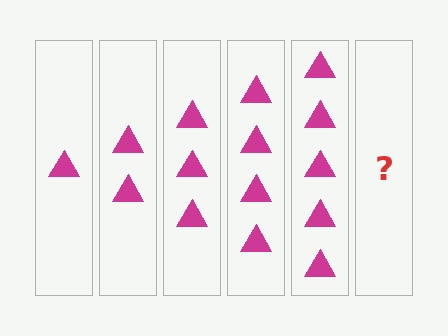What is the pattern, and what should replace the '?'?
The pattern is that each step adds one more triangle. The '?' should be 6 triangles.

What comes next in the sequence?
The next element should be 6 triangles.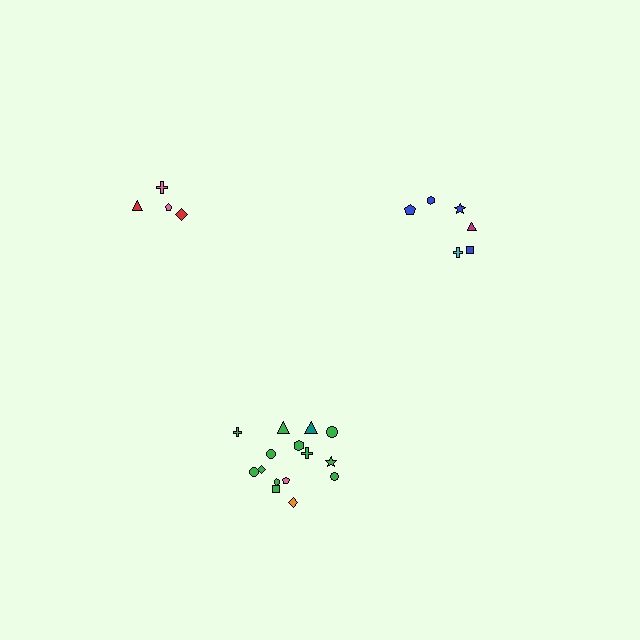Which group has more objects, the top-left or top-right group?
The top-right group.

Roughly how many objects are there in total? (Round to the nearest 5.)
Roughly 25 objects in total.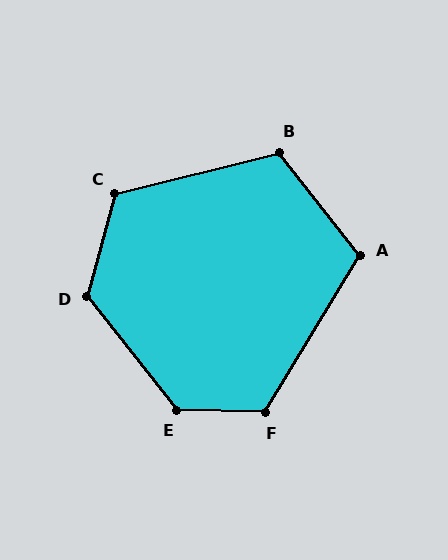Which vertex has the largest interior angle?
E, at approximately 130 degrees.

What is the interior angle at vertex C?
Approximately 120 degrees (obtuse).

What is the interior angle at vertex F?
Approximately 120 degrees (obtuse).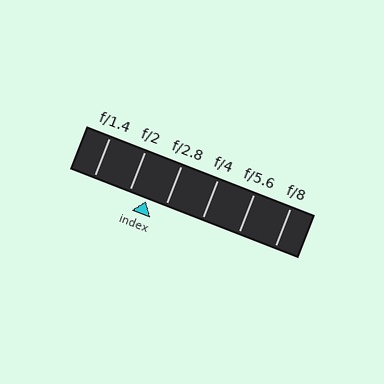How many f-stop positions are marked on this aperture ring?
There are 6 f-stop positions marked.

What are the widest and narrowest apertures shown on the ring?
The widest aperture shown is f/1.4 and the narrowest is f/8.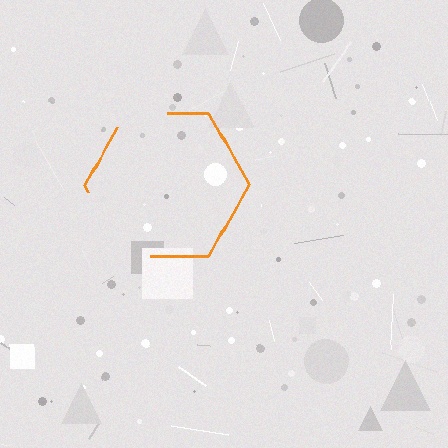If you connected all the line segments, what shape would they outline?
They would outline a hexagon.